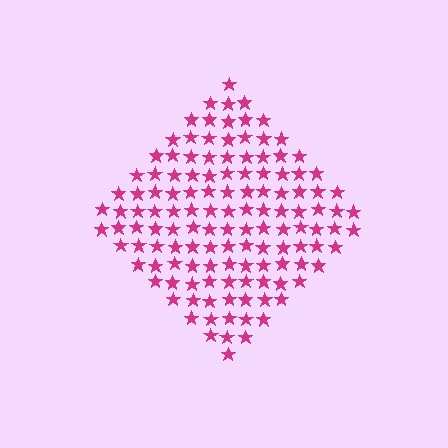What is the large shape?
The large shape is a diamond.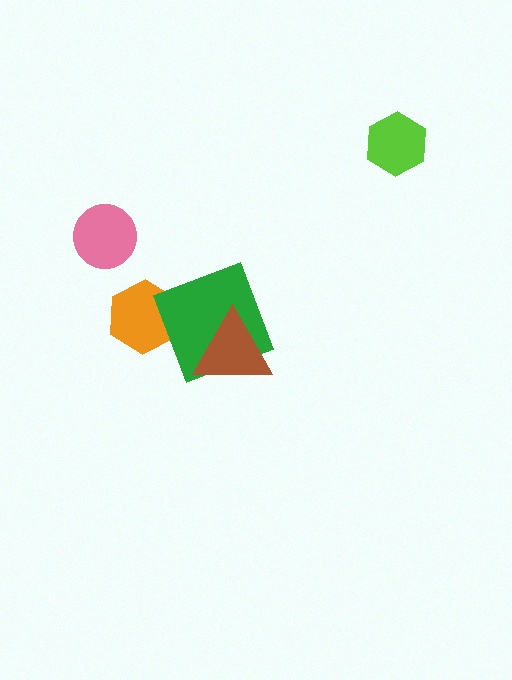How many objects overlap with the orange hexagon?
1 object overlaps with the orange hexagon.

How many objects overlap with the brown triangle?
1 object overlaps with the brown triangle.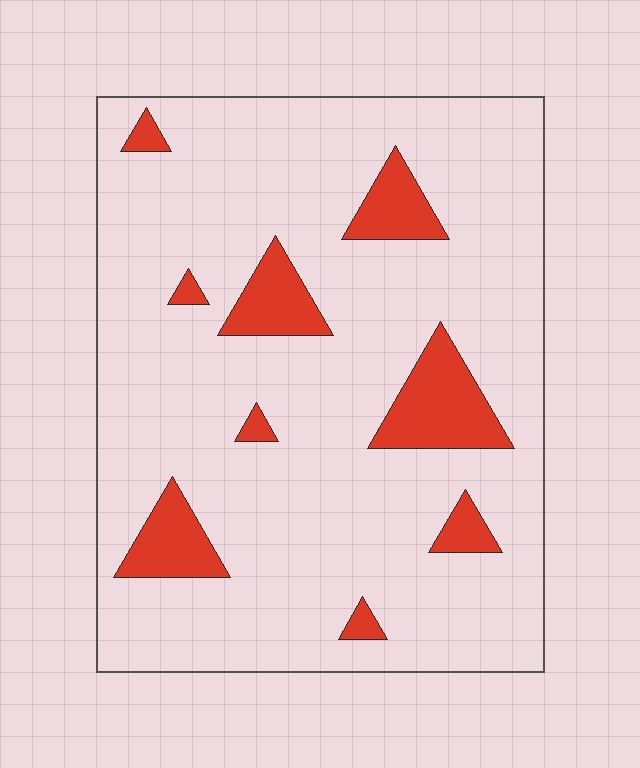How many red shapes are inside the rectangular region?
9.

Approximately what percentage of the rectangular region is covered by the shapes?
Approximately 15%.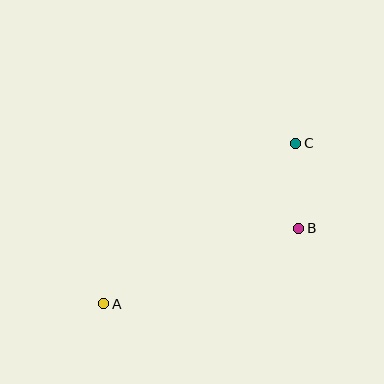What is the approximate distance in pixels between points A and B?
The distance between A and B is approximately 209 pixels.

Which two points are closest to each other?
Points B and C are closest to each other.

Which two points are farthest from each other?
Points A and C are farthest from each other.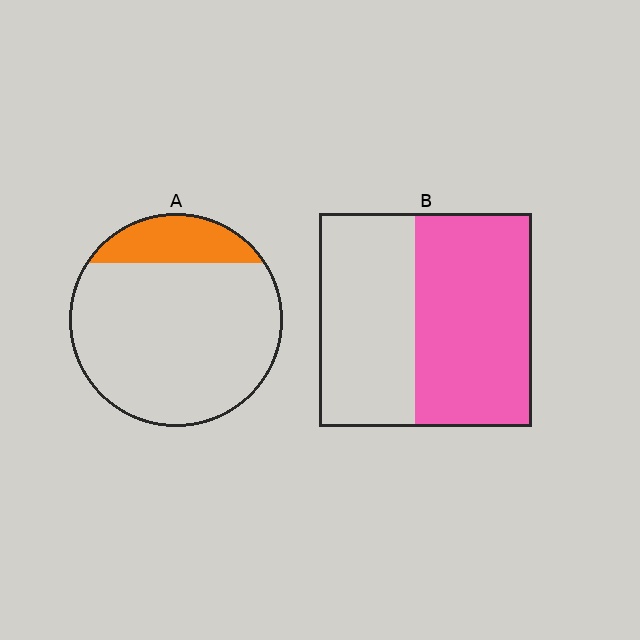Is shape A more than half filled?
No.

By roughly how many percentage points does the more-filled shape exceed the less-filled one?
By roughly 35 percentage points (B over A).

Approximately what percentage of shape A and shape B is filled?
A is approximately 20% and B is approximately 55%.